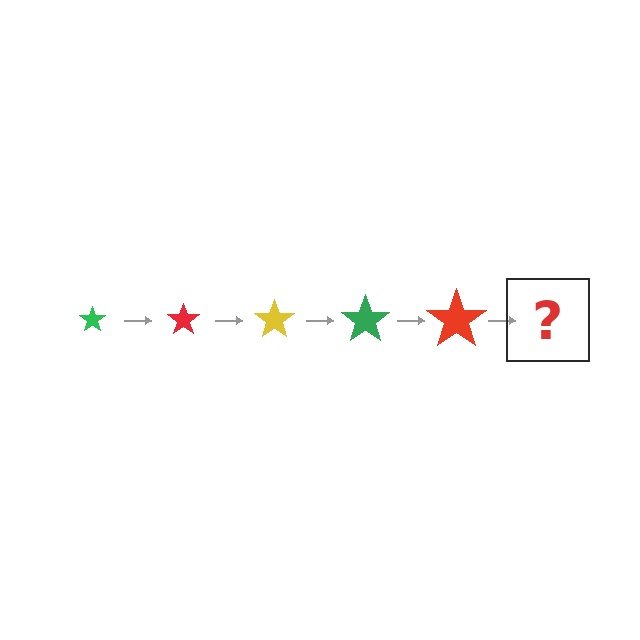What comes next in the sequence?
The next element should be a yellow star, larger than the previous one.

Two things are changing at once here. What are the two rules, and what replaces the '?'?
The two rules are that the star grows larger each step and the color cycles through green, red, and yellow. The '?' should be a yellow star, larger than the previous one.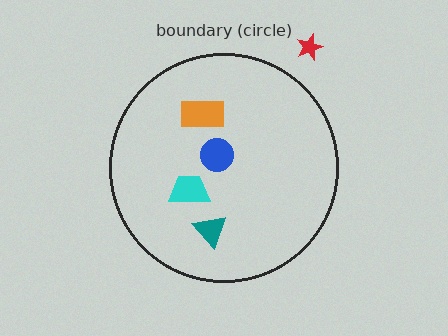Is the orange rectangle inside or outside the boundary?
Inside.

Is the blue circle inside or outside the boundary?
Inside.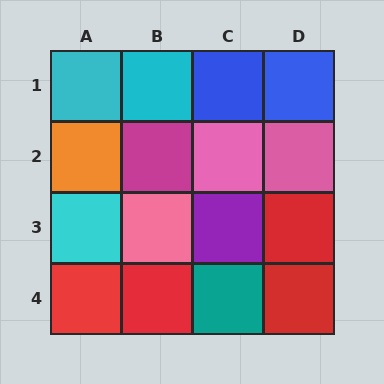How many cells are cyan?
3 cells are cyan.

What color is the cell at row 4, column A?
Red.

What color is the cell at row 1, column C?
Blue.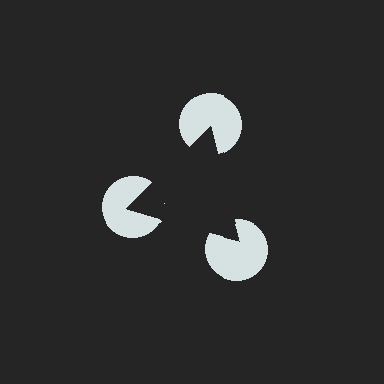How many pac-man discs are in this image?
There are 3 — one at each vertex of the illusory triangle.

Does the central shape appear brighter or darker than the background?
It typically appears slightly darker than the background, even though no actual brightness change is drawn.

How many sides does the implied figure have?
3 sides.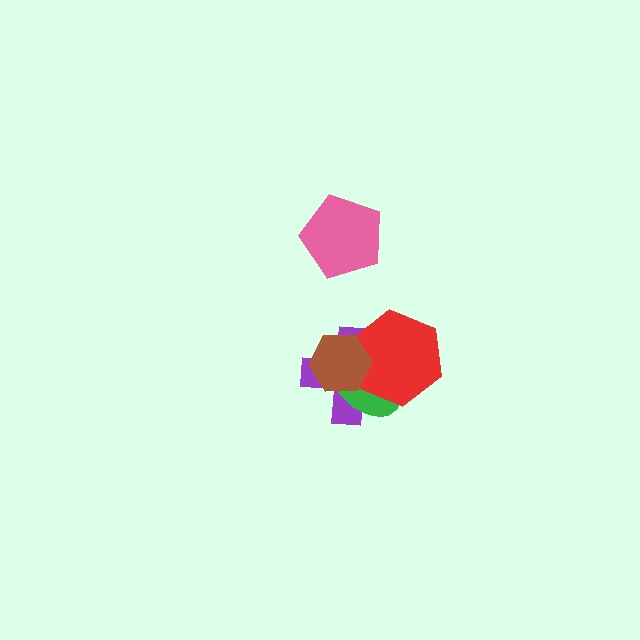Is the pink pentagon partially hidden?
No, no other shape covers it.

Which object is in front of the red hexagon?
The brown hexagon is in front of the red hexagon.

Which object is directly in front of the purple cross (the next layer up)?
The green ellipse is directly in front of the purple cross.